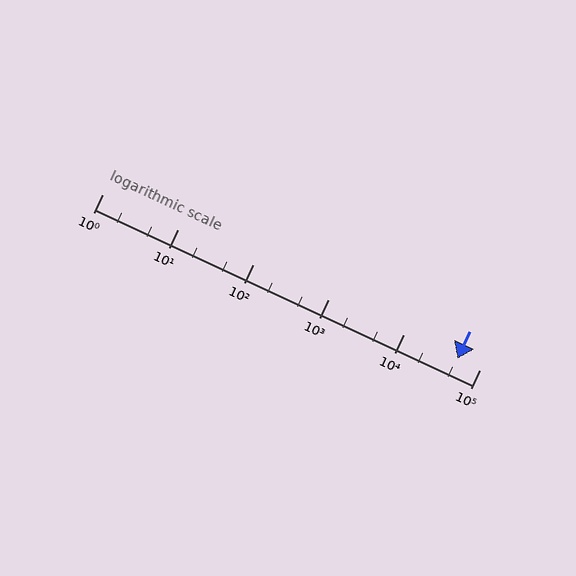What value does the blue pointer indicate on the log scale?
The pointer indicates approximately 51000.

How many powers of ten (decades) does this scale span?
The scale spans 5 decades, from 1 to 100000.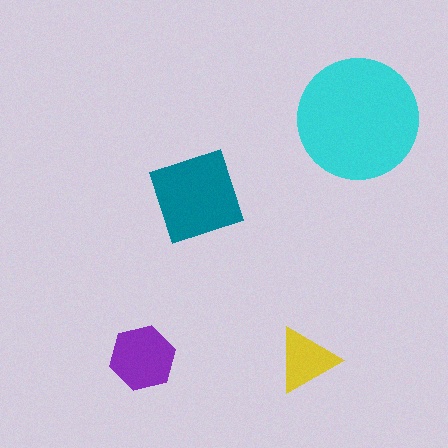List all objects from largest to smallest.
The cyan circle, the teal square, the purple hexagon, the yellow triangle.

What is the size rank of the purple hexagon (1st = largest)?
3rd.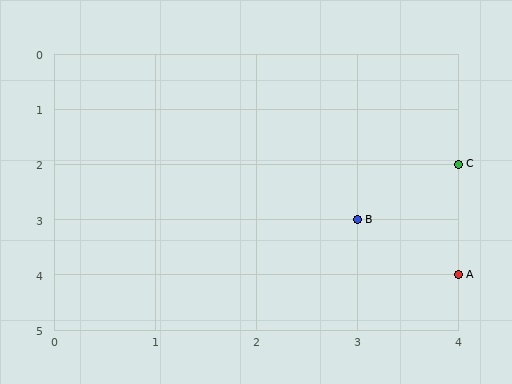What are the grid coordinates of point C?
Point C is at grid coordinates (4, 2).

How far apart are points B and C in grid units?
Points B and C are 1 column and 1 row apart (about 1.4 grid units diagonally).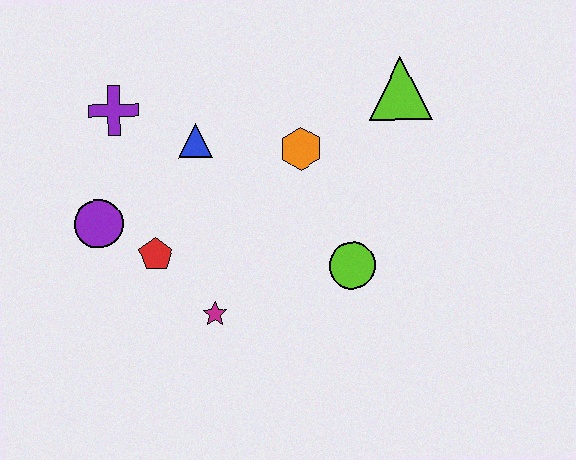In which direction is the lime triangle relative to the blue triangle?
The lime triangle is to the right of the blue triangle.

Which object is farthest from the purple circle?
The lime triangle is farthest from the purple circle.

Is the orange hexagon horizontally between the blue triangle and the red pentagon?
No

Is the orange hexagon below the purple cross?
Yes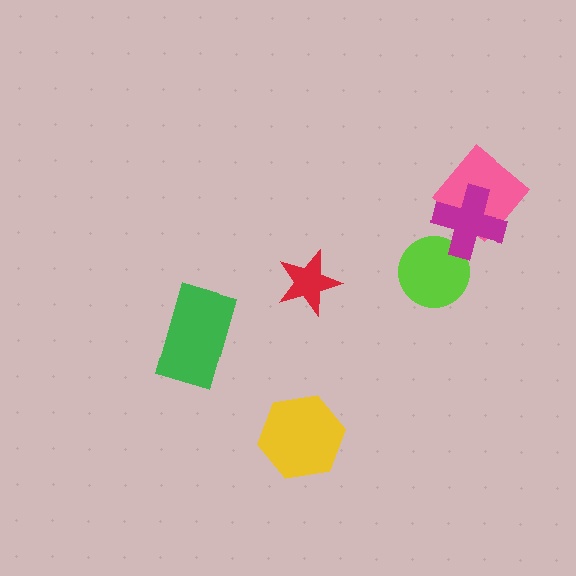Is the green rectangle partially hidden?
No, no other shape covers it.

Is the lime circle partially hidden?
Yes, it is partially covered by another shape.